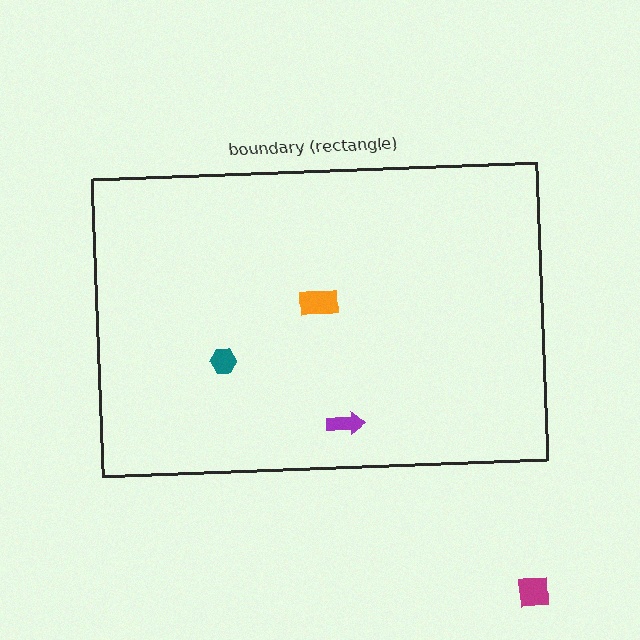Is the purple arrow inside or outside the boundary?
Inside.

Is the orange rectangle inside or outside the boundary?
Inside.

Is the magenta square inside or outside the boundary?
Outside.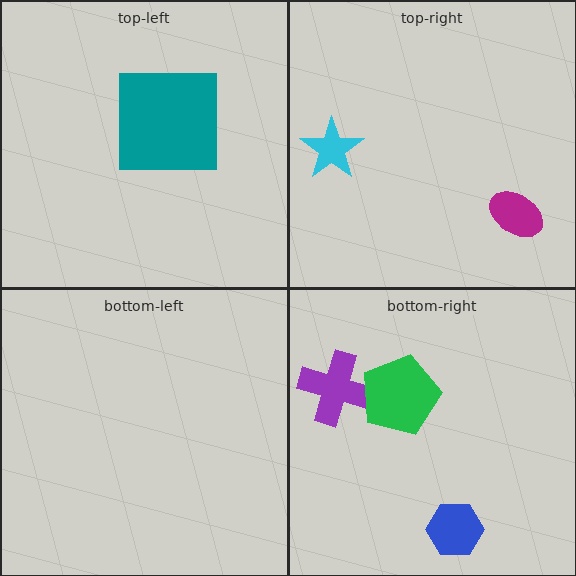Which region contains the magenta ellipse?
The top-right region.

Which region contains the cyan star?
The top-right region.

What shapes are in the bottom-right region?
The purple cross, the blue hexagon, the green pentagon.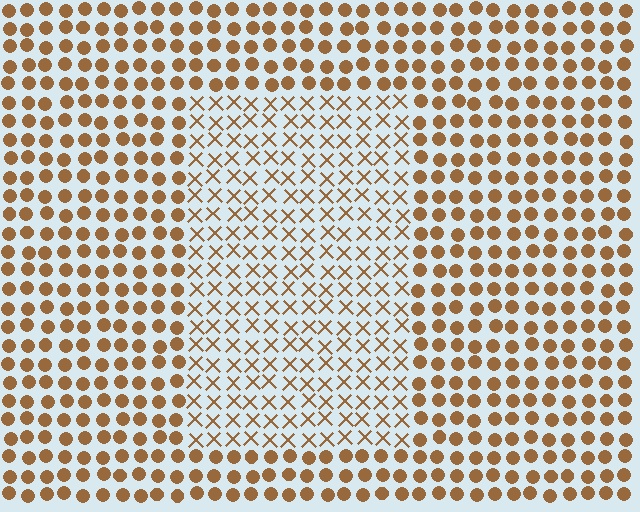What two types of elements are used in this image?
The image uses X marks inside the rectangle region and circles outside it.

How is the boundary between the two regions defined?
The boundary is defined by a change in element shape: X marks inside vs. circles outside. All elements share the same color and spacing.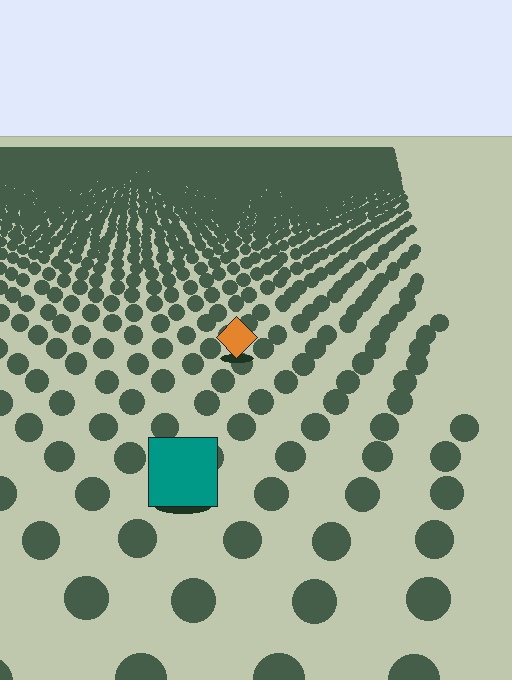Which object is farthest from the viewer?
The orange diamond is farthest from the viewer. It appears smaller and the ground texture around it is denser.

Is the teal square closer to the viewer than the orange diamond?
Yes. The teal square is closer — you can tell from the texture gradient: the ground texture is coarser near it.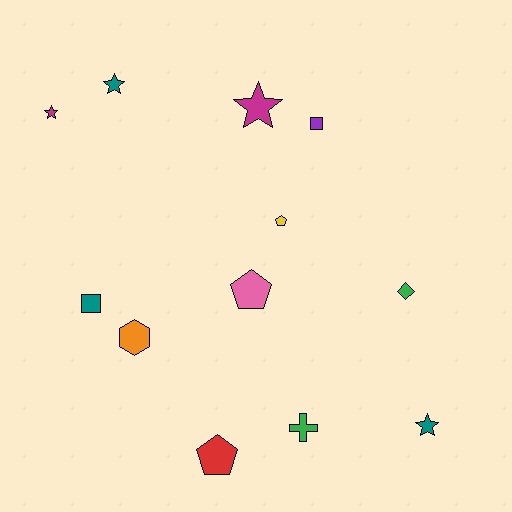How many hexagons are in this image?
There is 1 hexagon.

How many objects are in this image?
There are 12 objects.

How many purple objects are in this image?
There is 1 purple object.